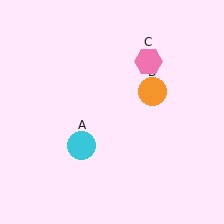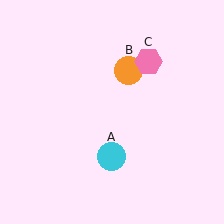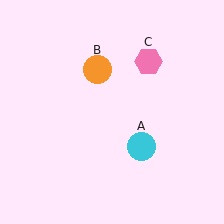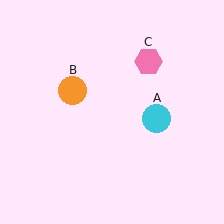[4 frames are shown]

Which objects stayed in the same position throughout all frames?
Pink hexagon (object C) remained stationary.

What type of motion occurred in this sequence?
The cyan circle (object A), orange circle (object B) rotated counterclockwise around the center of the scene.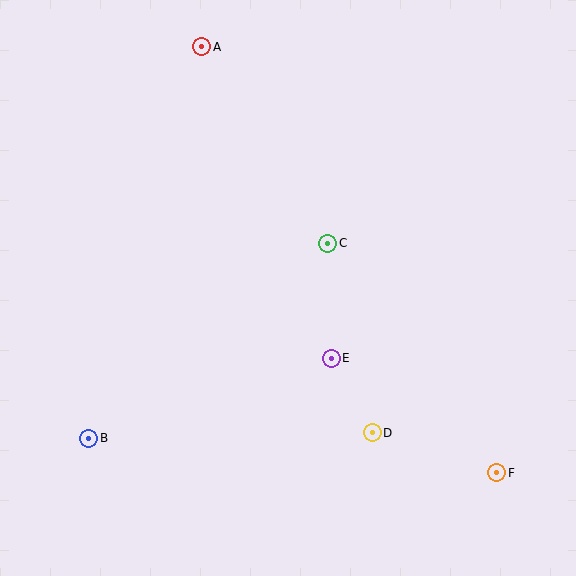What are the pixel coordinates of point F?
Point F is at (497, 473).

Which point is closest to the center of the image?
Point C at (328, 243) is closest to the center.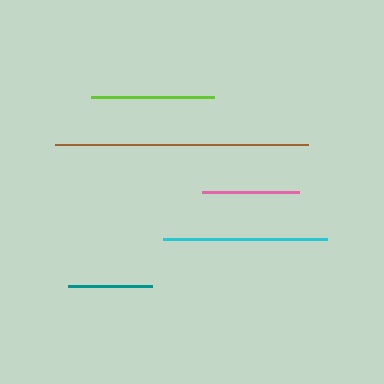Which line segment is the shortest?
The teal line is the shortest at approximately 84 pixels.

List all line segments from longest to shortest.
From longest to shortest: brown, cyan, lime, pink, teal.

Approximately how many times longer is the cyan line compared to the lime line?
The cyan line is approximately 1.3 times the length of the lime line.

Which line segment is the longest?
The brown line is the longest at approximately 253 pixels.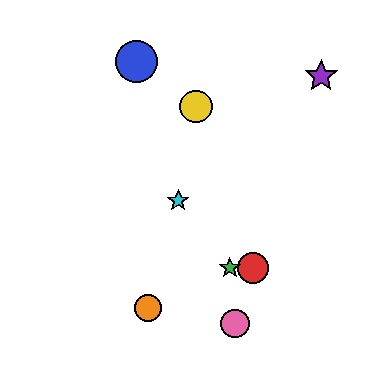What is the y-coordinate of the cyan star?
The cyan star is at y≈201.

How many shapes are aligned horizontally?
2 shapes (the red circle, the green star) are aligned horizontally.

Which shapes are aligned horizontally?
The red circle, the green star are aligned horizontally.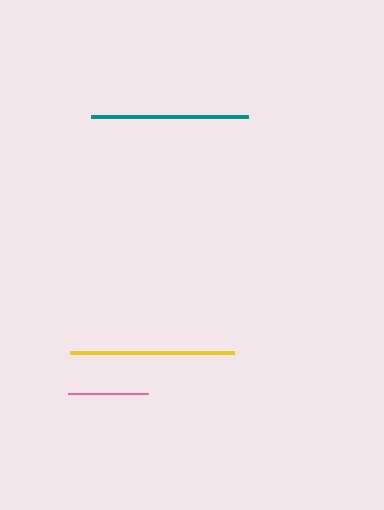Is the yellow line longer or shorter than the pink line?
The yellow line is longer than the pink line.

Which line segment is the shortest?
The pink line is the shortest at approximately 80 pixels.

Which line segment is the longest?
The yellow line is the longest at approximately 164 pixels.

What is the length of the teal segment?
The teal segment is approximately 157 pixels long.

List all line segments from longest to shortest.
From longest to shortest: yellow, teal, pink.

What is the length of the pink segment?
The pink segment is approximately 80 pixels long.